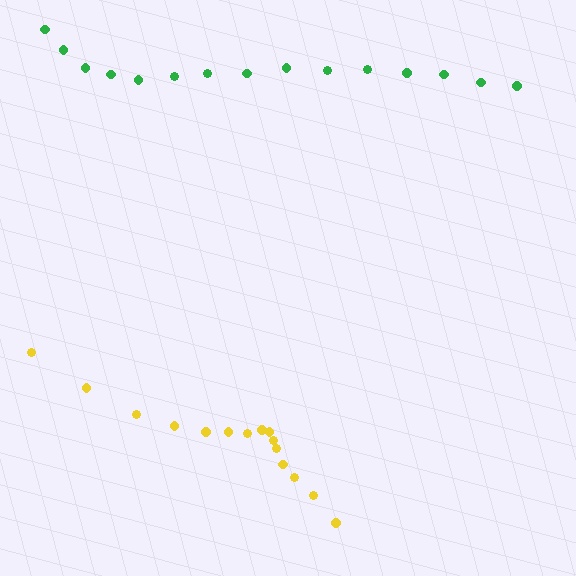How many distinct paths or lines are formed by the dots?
There are 2 distinct paths.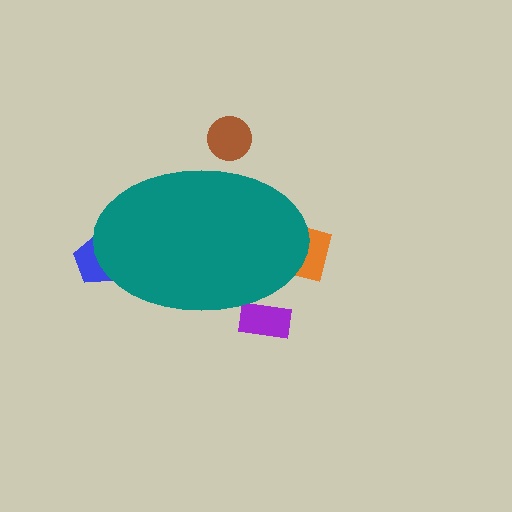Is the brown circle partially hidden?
Yes, the brown circle is partially hidden behind the teal ellipse.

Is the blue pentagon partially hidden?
Yes, the blue pentagon is partially hidden behind the teal ellipse.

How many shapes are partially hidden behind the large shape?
4 shapes are partially hidden.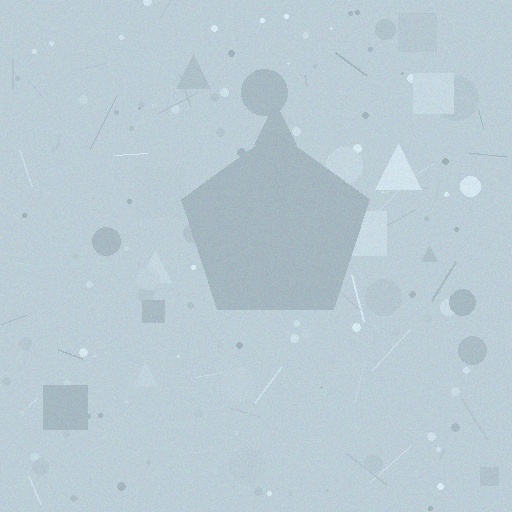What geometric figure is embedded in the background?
A pentagon is embedded in the background.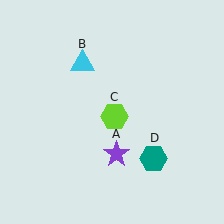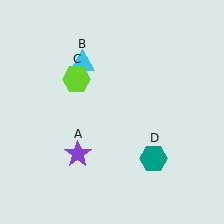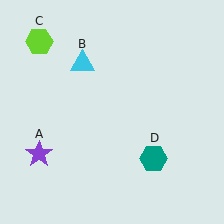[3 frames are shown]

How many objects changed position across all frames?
2 objects changed position: purple star (object A), lime hexagon (object C).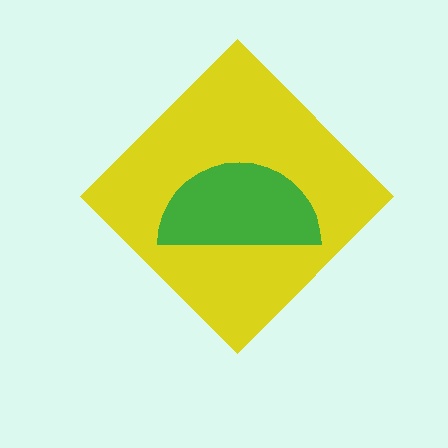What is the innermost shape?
The green semicircle.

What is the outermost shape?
The yellow diamond.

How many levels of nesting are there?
2.